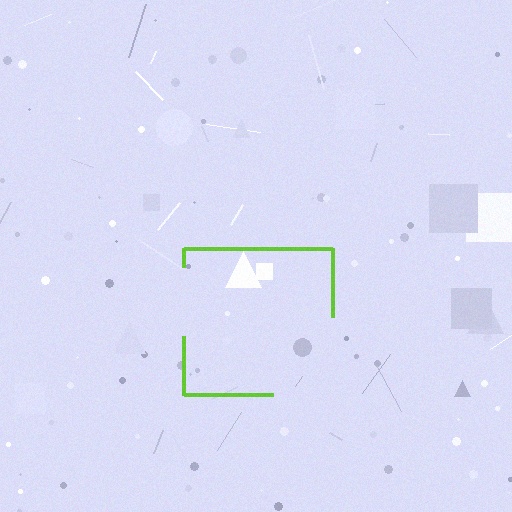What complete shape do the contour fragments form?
The contour fragments form a square.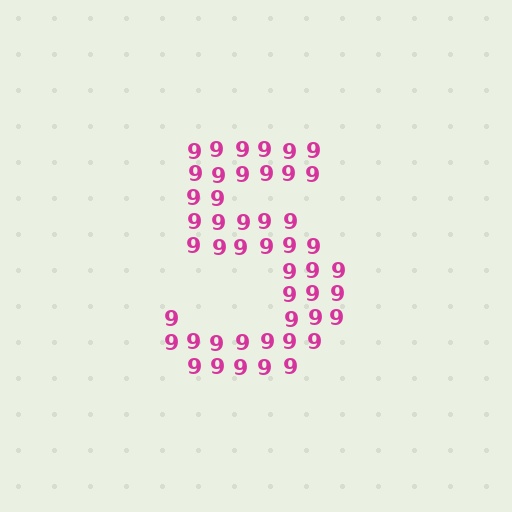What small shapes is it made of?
It is made of small digit 9's.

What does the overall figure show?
The overall figure shows the digit 5.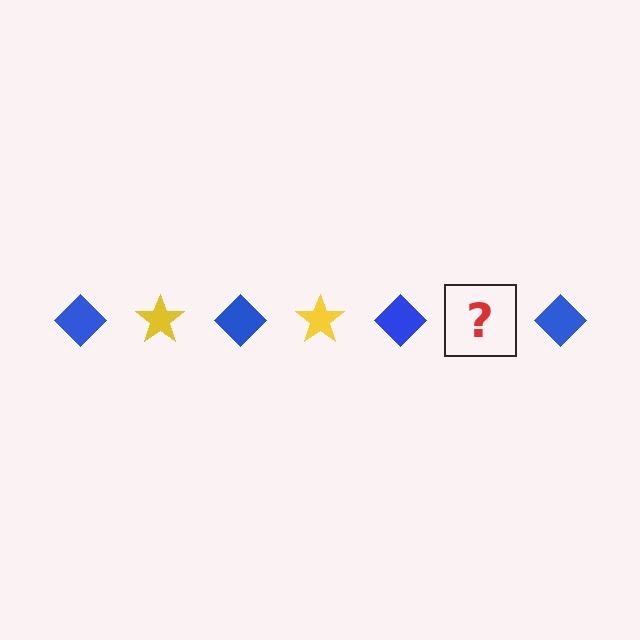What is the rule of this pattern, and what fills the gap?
The rule is that the pattern alternates between blue diamond and yellow star. The gap should be filled with a yellow star.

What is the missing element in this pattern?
The missing element is a yellow star.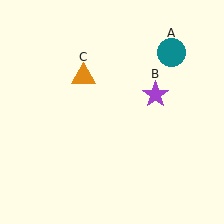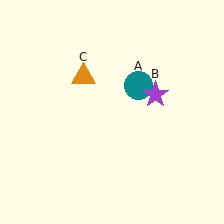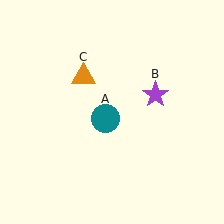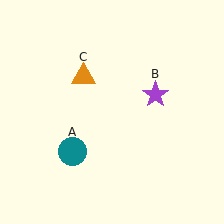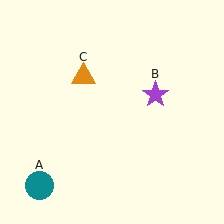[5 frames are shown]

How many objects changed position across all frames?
1 object changed position: teal circle (object A).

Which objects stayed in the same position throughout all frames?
Purple star (object B) and orange triangle (object C) remained stationary.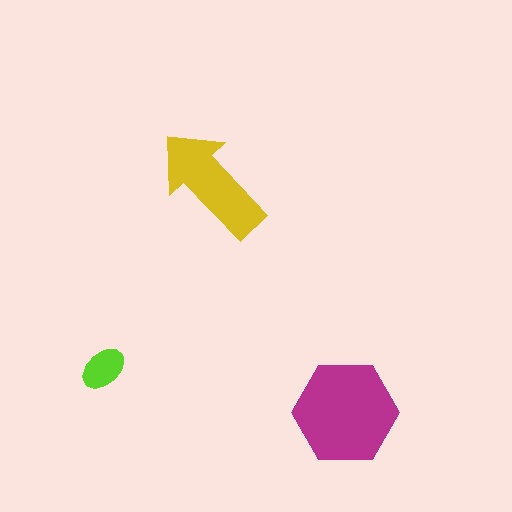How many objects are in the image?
There are 3 objects in the image.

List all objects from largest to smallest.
The magenta hexagon, the yellow arrow, the lime ellipse.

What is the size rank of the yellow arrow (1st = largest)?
2nd.